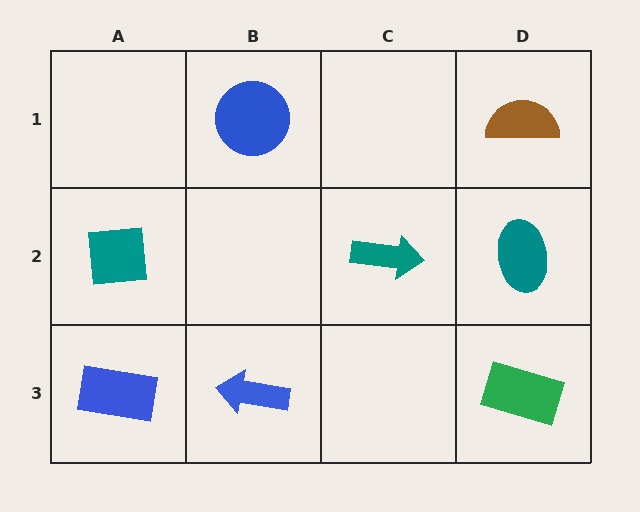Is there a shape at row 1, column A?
No, that cell is empty.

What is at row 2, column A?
A teal square.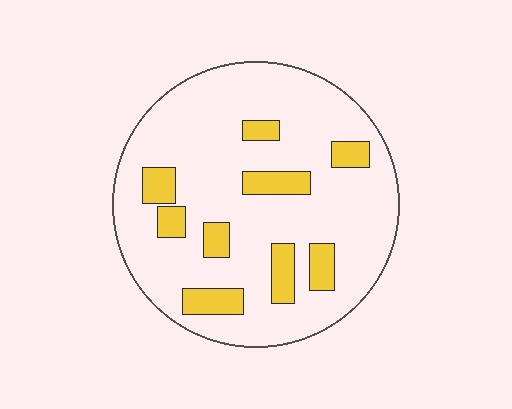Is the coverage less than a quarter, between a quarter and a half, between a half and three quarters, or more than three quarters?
Less than a quarter.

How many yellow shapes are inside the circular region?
9.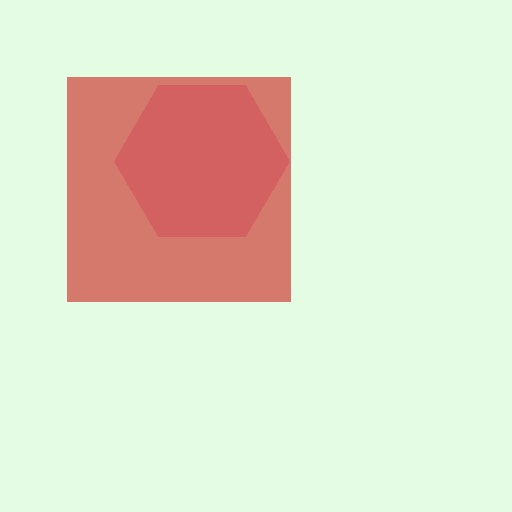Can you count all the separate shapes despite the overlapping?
Yes, there are 2 separate shapes.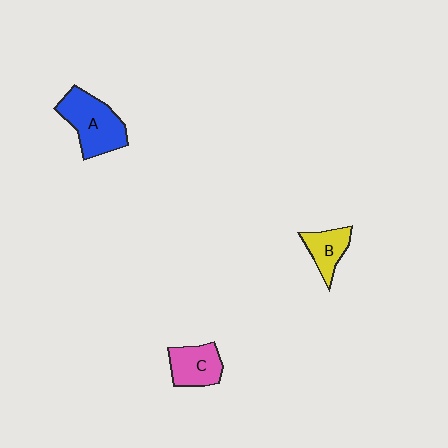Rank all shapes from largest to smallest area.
From largest to smallest: A (blue), C (pink), B (yellow).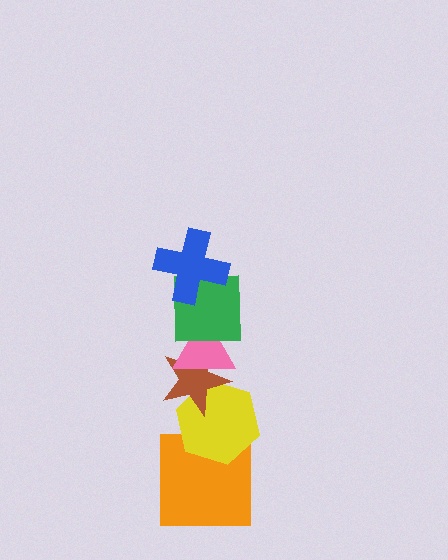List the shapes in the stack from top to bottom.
From top to bottom: the blue cross, the green square, the pink triangle, the brown star, the yellow hexagon, the orange square.